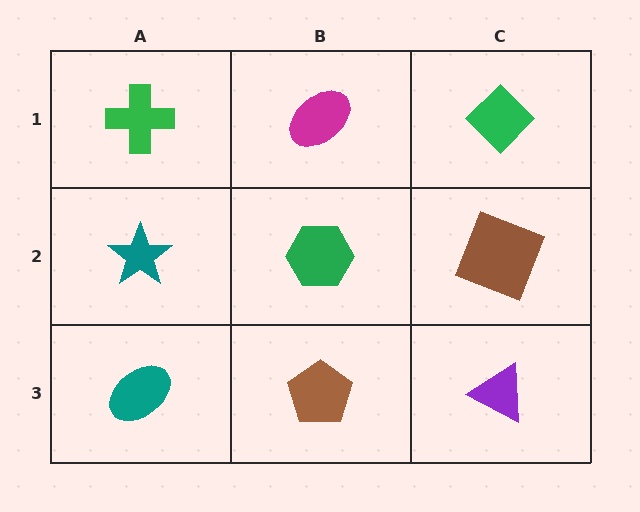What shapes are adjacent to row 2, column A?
A green cross (row 1, column A), a teal ellipse (row 3, column A), a green hexagon (row 2, column B).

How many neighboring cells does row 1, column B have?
3.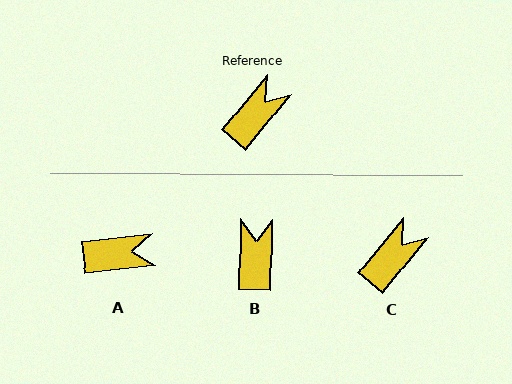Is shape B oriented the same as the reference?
No, it is off by about 39 degrees.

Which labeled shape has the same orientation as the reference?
C.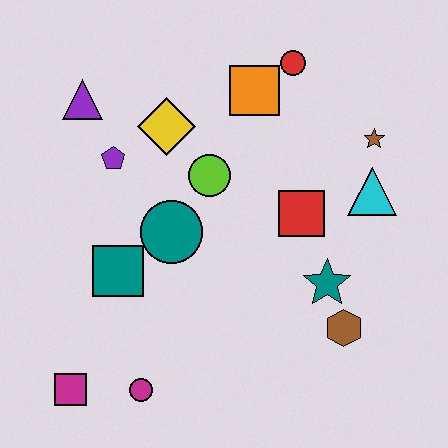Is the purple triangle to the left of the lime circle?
Yes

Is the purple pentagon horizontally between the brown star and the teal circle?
No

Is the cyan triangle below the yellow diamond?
Yes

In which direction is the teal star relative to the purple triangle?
The teal star is to the right of the purple triangle.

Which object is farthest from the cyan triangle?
The magenta square is farthest from the cyan triangle.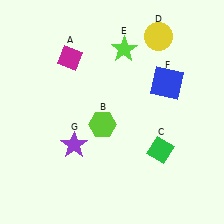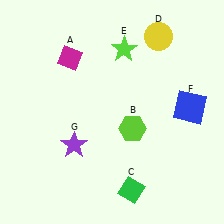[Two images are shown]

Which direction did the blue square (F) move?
The blue square (F) moved down.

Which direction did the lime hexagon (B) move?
The lime hexagon (B) moved right.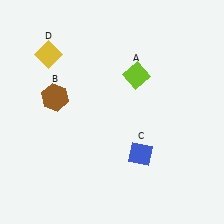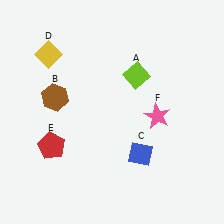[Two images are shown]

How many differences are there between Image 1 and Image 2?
There are 2 differences between the two images.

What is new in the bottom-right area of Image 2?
A pink star (F) was added in the bottom-right area of Image 2.